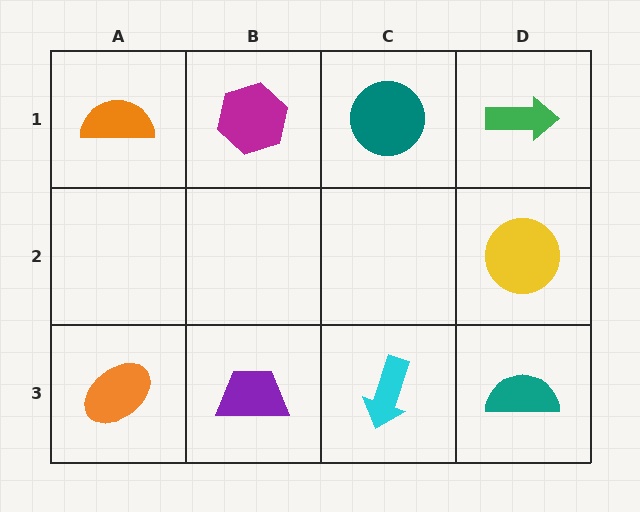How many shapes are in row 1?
4 shapes.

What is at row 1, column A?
An orange semicircle.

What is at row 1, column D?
A green arrow.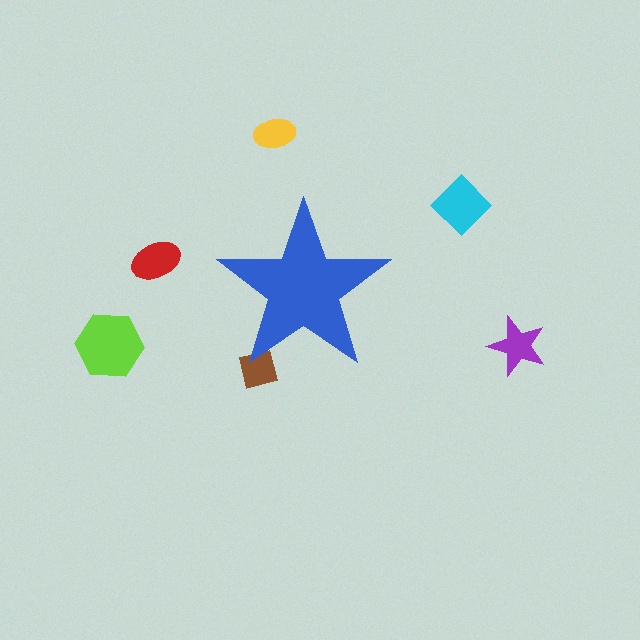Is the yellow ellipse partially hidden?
No, the yellow ellipse is fully visible.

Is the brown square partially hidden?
Yes, the brown square is partially hidden behind the blue star.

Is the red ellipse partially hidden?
No, the red ellipse is fully visible.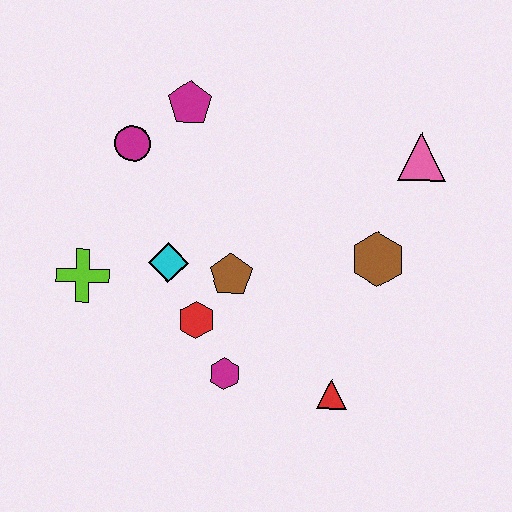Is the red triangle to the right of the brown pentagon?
Yes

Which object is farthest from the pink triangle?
The lime cross is farthest from the pink triangle.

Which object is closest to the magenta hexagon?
The red hexagon is closest to the magenta hexagon.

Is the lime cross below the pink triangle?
Yes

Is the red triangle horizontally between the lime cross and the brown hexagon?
Yes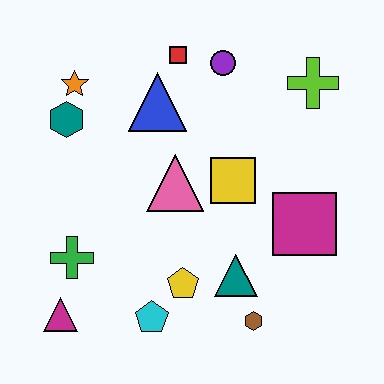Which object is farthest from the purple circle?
The magenta triangle is farthest from the purple circle.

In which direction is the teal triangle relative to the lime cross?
The teal triangle is below the lime cross.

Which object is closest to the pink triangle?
The yellow square is closest to the pink triangle.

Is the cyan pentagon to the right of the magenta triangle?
Yes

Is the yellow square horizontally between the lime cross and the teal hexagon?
Yes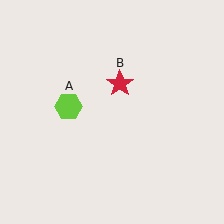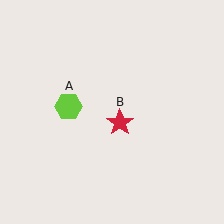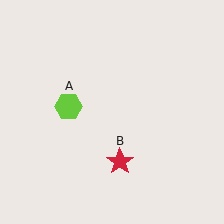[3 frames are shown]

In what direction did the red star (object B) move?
The red star (object B) moved down.